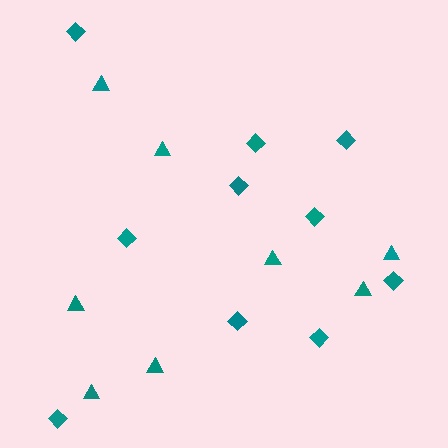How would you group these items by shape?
There are 2 groups: one group of triangles (8) and one group of diamonds (10).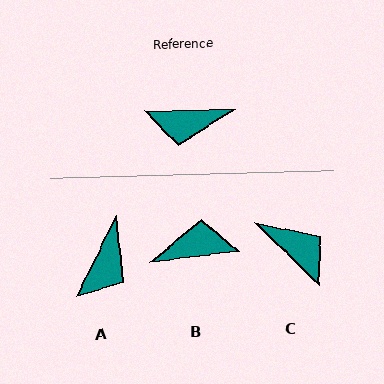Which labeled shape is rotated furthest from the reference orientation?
B, about 173 degrees away.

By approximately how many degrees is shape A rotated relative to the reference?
Approximately 63 degrees counter-clockwise.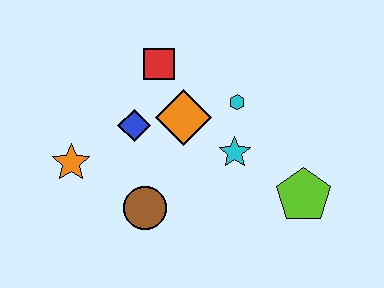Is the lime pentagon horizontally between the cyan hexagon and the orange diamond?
No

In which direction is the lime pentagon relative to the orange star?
The lime pentagon is to the right of the orange star.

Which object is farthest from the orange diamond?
The lime pentagon is farthest from the orange diamond.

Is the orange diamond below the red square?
Yes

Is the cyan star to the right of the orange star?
Yes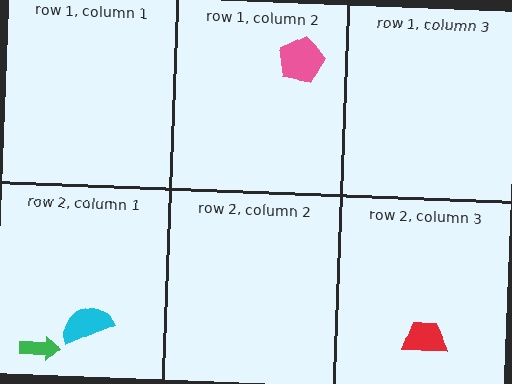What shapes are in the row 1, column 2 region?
The pink pentagon.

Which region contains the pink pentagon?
The row 1, column 2 region.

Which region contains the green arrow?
The row 2, column 1 region.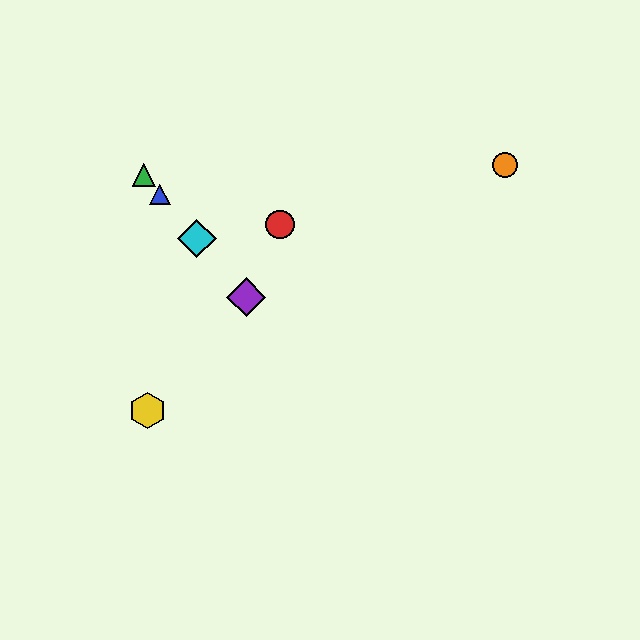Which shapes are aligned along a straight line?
The blue triangle, the green triangle, the purple diamond, the cyan diamond are aligned along a straight line.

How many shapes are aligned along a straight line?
4 shapes (the blue triangle, the green triangle, the purple diamond, the cyan diamond) are aligned along a straight line.